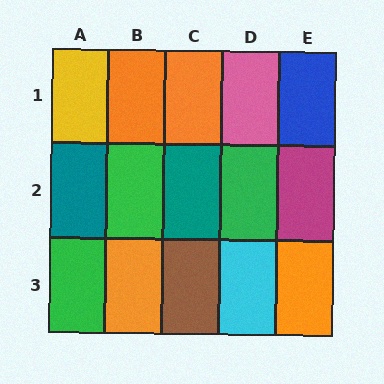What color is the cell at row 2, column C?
Teal.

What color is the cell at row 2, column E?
Magenta.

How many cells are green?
3 cells are green.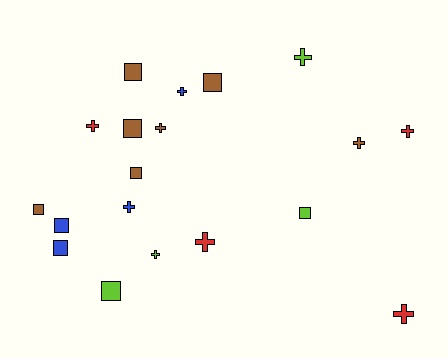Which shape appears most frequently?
Cross, with 10 objects.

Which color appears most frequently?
Brown, with 7 objects.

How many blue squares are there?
There are 2 blue squares.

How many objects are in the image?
There are 19 objects.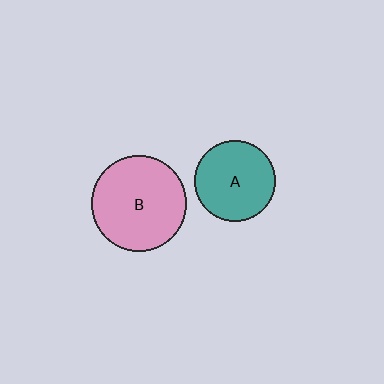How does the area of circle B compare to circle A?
Approximately 1.4 times.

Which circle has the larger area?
Circle B (pink).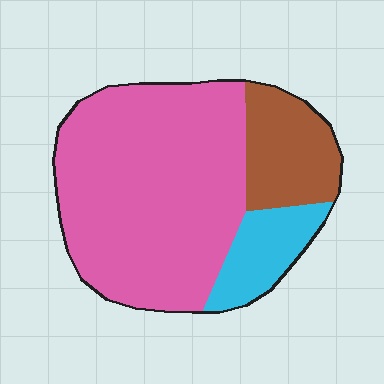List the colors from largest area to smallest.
From largest to smallest: pink, brown, cyan.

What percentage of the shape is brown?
Brown takes up about one sixth (1/6) of the shape.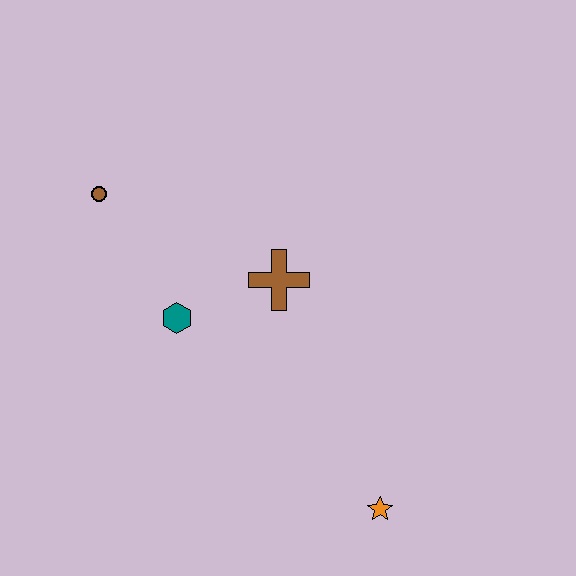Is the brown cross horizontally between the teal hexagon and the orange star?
Yes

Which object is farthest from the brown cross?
The orange star is farthest from the brown cross.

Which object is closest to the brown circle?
The teal hexagon is closest to the brown circle.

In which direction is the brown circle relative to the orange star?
The brown circle is above the orange star.